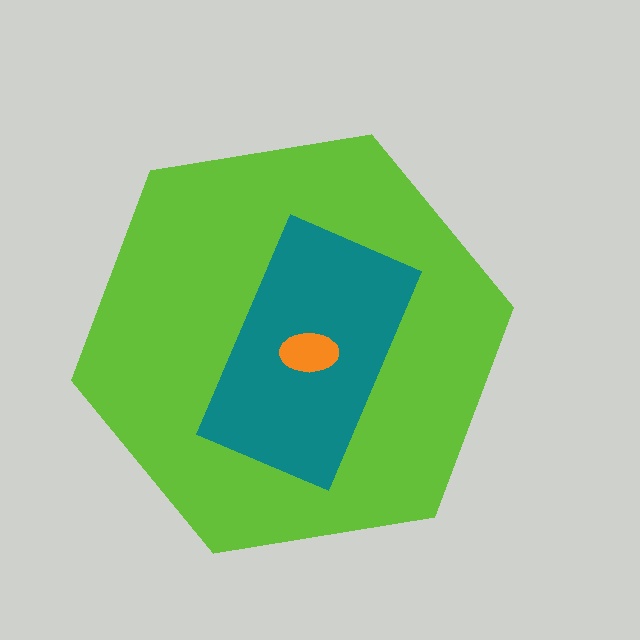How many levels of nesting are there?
3.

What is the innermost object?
The orange ellipse.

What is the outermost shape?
The lime hexagon.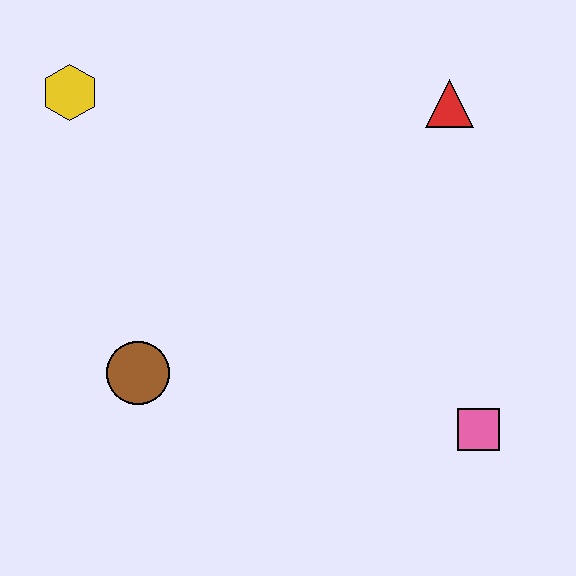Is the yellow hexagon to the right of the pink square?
No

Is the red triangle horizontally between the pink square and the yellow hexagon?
Yes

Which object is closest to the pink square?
The red triangle is closest to the pink square.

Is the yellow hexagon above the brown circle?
Yes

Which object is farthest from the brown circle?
The red triangle is farthest from the brown circle.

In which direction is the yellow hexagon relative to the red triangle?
The yellow hexagon is to the left of the red triangle.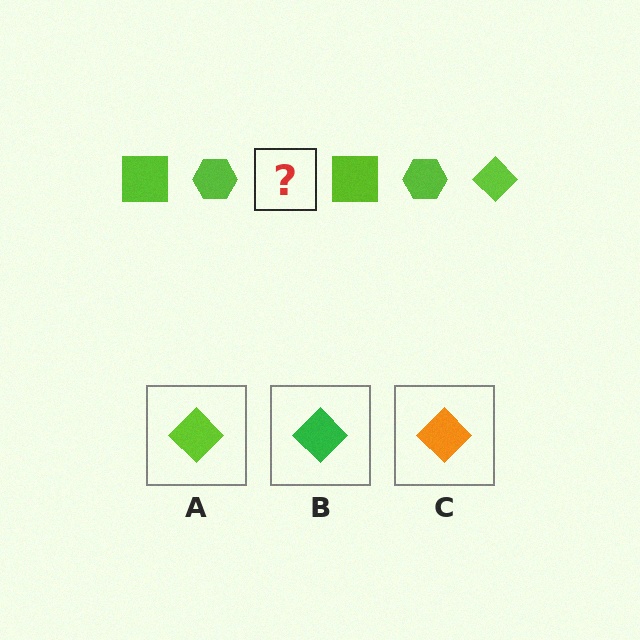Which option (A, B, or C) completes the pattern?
A.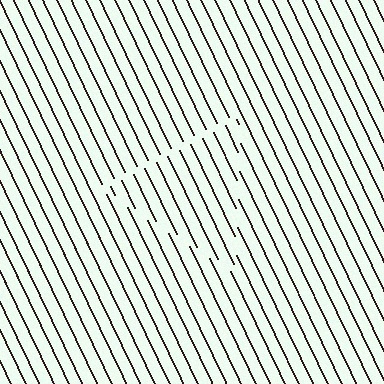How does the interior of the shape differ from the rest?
The interior of the shape contains the same grating, shifted by half a period — the contour is defined by the phase discontinuity where line-ends from the inner and outer gratings abut.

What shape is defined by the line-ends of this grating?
An illusory triangle. The interior of the shape contains the same grating, shifted by half a period — the contour is defined by the phase discontinuity where line-ends from the inner and outer gratings abut.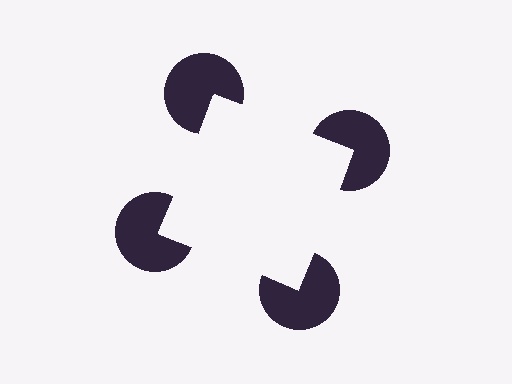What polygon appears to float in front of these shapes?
An illusory square — its edges are inferred from the aligned wedge cuts in the pac-man discs, not physically drawn.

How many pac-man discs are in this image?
There are 4 — one at each vertex of the illusory square.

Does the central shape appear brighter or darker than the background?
It typically appears slightly brighter than the background, even though no actual brightness change is drawn.